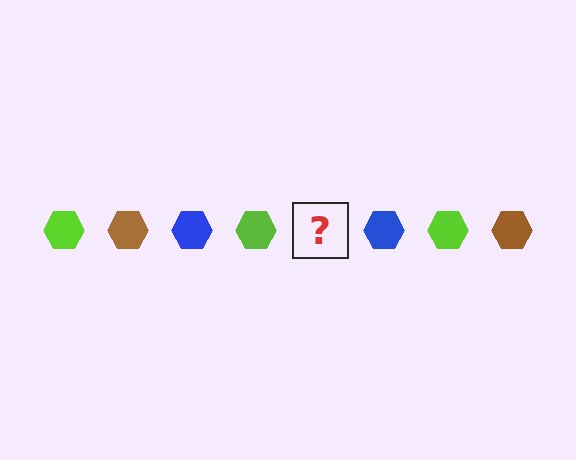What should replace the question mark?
The question mark should be replaced with a brown hexagon.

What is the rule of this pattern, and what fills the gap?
The rule is that the pattern cycles through lime, brown, blue hexagons. The gap should be filled with a brown hexagon.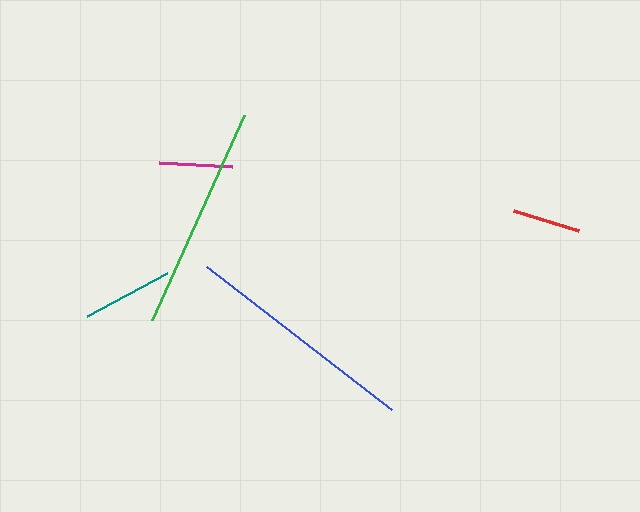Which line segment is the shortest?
The red line is the shortest at approximately 68 pixels.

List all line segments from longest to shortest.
From longest to shortest: blue, green, teal, magenta, red.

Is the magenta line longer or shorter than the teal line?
The teal line is longer than the magenta line.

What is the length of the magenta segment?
The magenta segment is approximately 73 pixels long.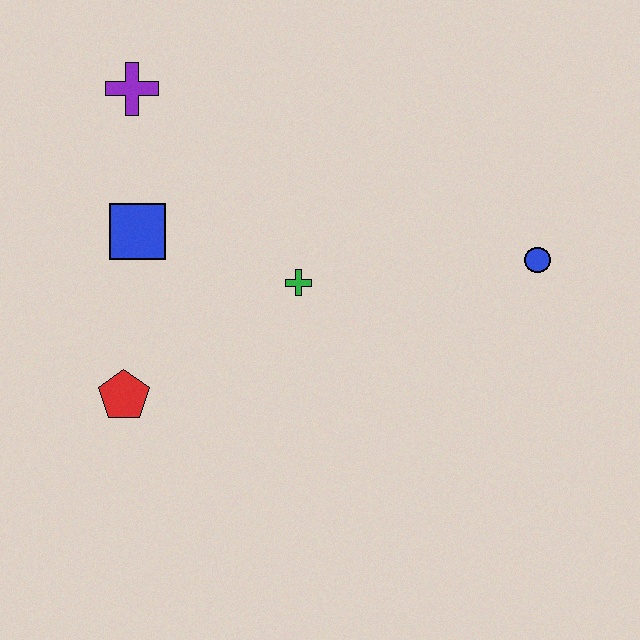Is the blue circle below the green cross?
No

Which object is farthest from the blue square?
The blue circle is farthest from the blue square.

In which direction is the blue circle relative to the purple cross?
The blue circle is to the right of the purple cross.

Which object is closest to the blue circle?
The green cross is closest to the blue circle.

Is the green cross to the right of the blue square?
Yes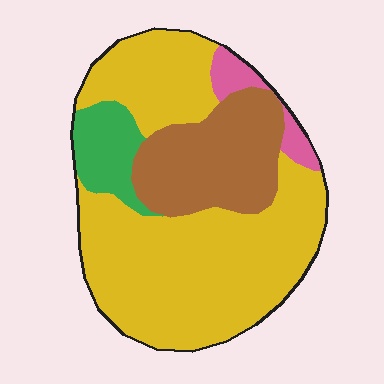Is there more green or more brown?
Brown.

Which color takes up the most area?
Yellow, at roughly 65%.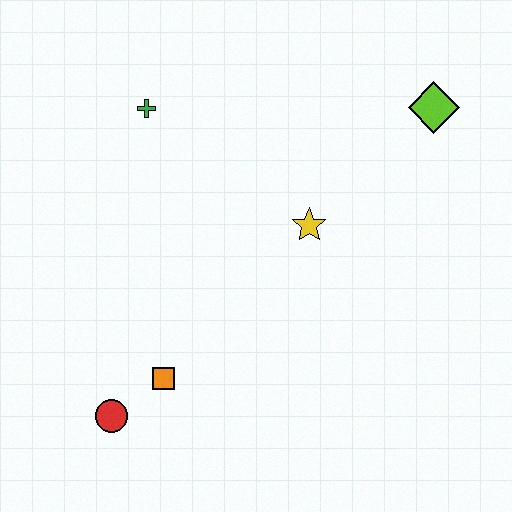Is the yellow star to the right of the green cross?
Yes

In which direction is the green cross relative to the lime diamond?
The green cross is to the left of the lime diamond.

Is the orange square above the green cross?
No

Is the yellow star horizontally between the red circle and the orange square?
No